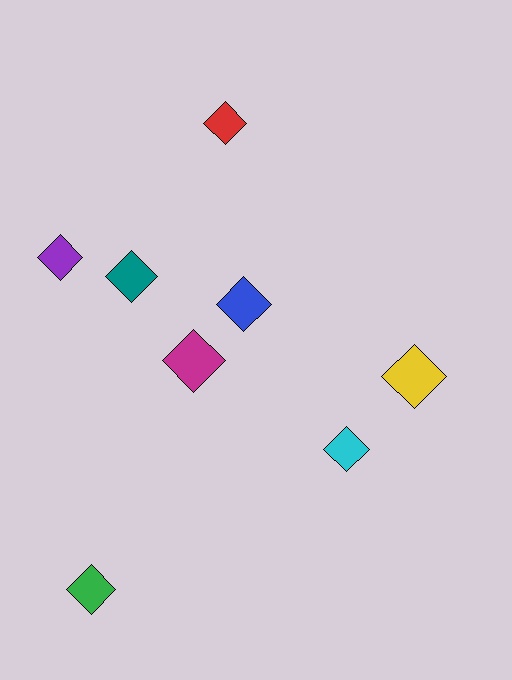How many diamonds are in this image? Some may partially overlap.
There are 8 diamonds.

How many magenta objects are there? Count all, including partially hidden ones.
There is 1 magenta object.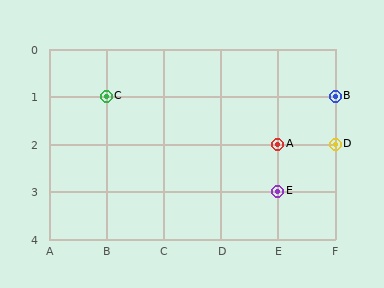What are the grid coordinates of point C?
Point C is at grid coordinates (B, 1).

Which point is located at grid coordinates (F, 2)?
Point D is at (F, 2).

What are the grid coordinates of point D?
Point D is at grid coordinates (F, 2).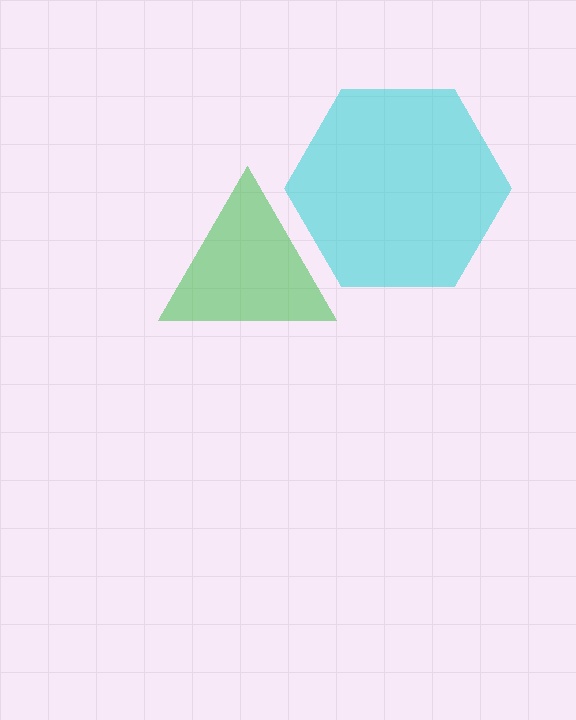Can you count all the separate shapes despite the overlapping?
Yes, there are 2 separate shapes.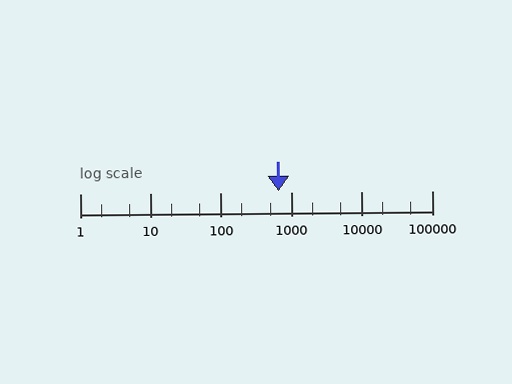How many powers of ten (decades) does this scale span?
The scale spans 5 decades, from 1 to 100000.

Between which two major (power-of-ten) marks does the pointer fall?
The pointer is between 100 and 1000.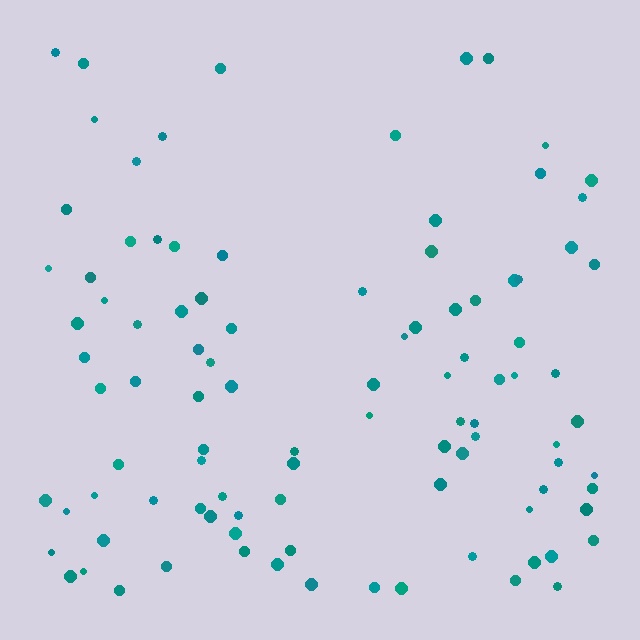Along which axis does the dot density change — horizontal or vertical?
Vertical.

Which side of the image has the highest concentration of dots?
The bottom.